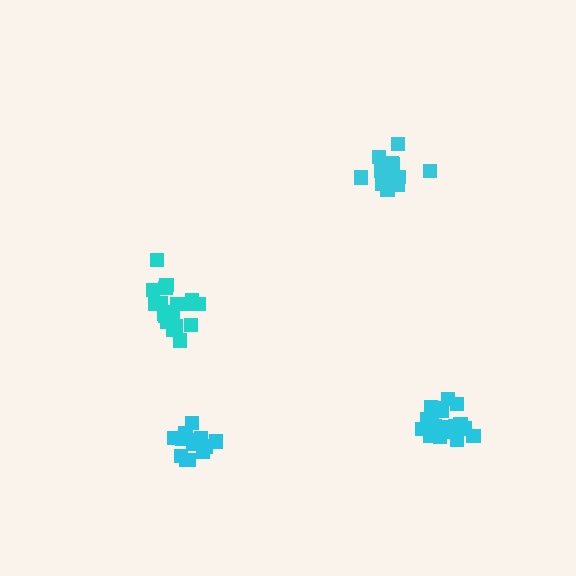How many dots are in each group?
Group 1: 15 dots, Group 2: 19 dots, Group 3: 20 dots, Group 4: 15 dots (69 total).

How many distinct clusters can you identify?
There are 4 distinct clusters.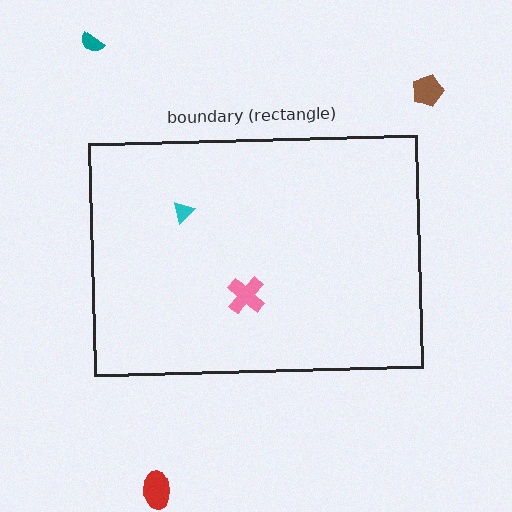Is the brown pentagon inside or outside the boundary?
Outside.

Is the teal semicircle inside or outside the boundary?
Outside.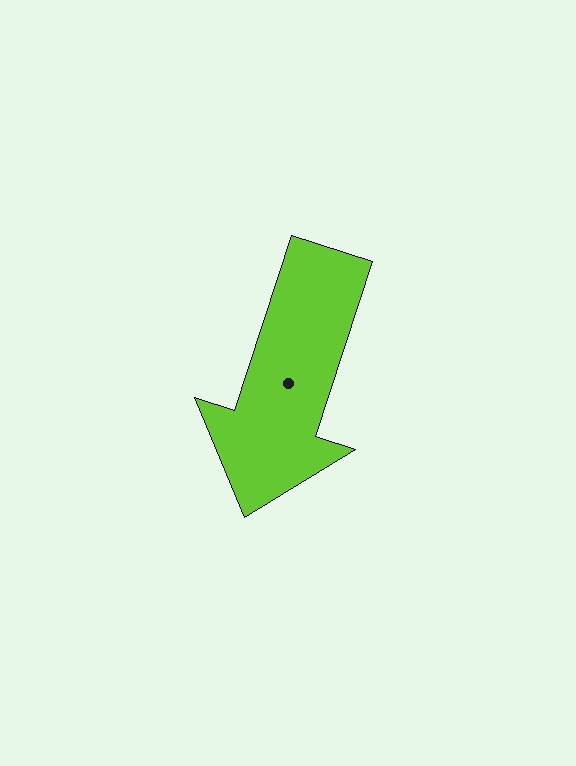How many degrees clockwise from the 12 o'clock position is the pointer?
Approximately 198 degrees.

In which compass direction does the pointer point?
South.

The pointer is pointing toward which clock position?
Roughly 7 o'clock.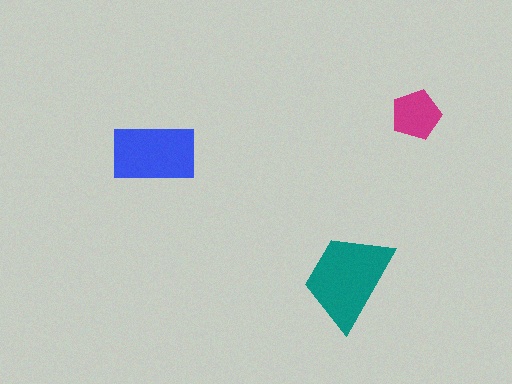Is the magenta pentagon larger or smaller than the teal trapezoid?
Smaller.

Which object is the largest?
The teal trapezoid.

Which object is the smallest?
The magenta pentagon.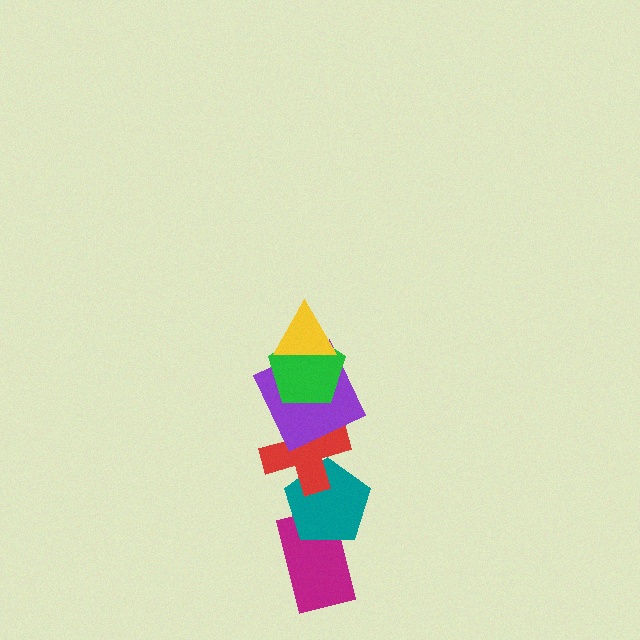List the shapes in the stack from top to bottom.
From top to bottom: the yellow triangle, the green pentagon, the purple square, the red cross, the teal pentagon, the magenta rectangle.